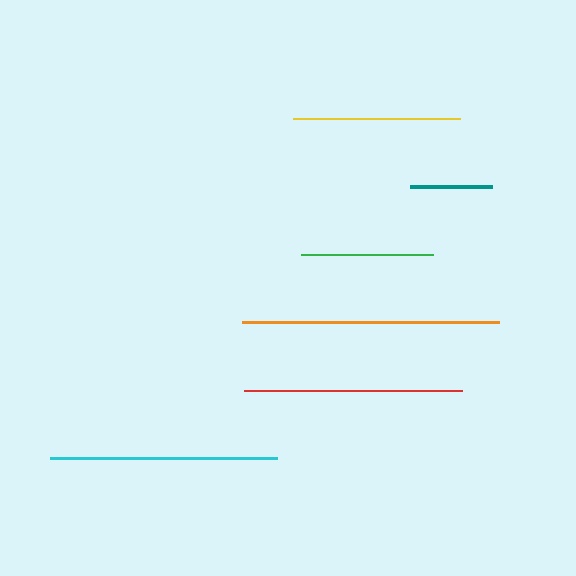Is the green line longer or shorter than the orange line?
The orange line is longer than the green line.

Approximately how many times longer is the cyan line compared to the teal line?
The cyan line is approximately 2.8 times the length of the teal line.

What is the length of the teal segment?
The teal segment is approximately 82 pixels long.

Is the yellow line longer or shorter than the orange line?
The orange line is longer than the yellow line.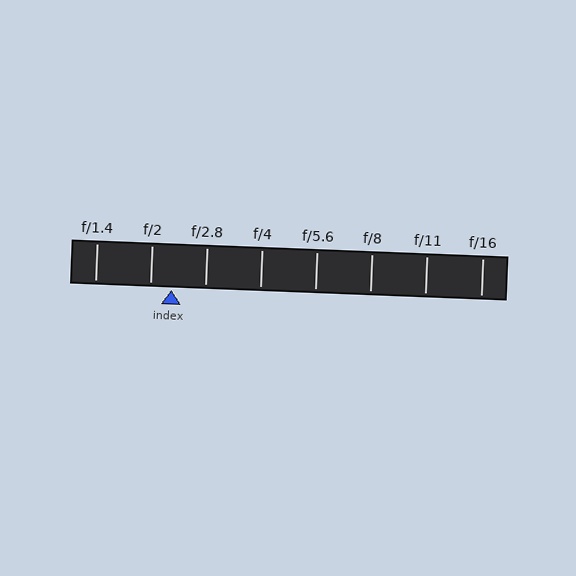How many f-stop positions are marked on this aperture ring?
There are 8 f-stop positions marked.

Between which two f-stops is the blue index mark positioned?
The index mark is between f/2 and f/2.8.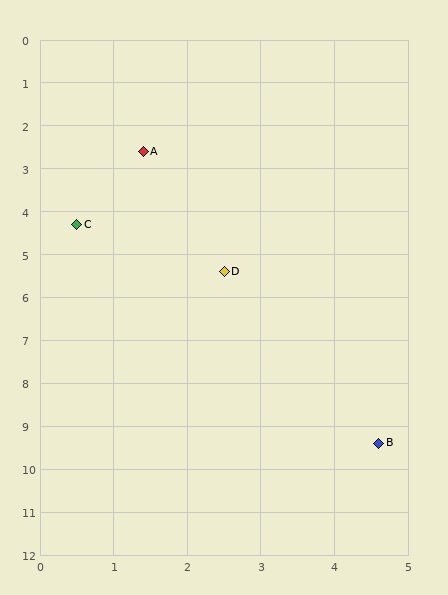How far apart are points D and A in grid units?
Points D and A are about 3.0 grid units apart.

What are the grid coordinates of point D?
Point D is at approximately (2.5, 5.4).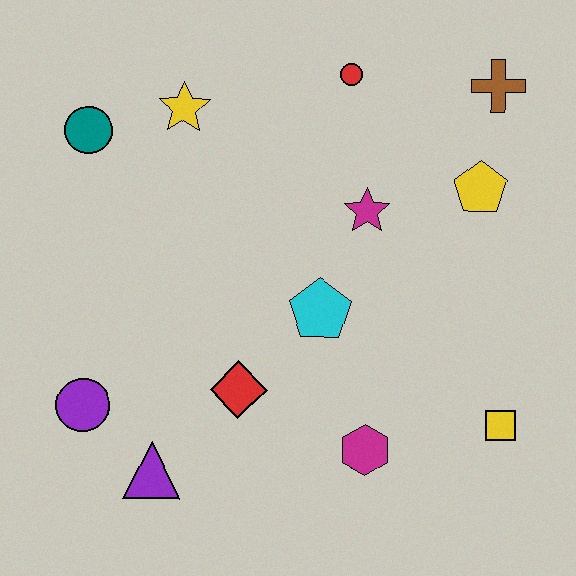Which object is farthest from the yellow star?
The yellow square is farthest from the yellow star.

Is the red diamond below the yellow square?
No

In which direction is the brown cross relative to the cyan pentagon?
The brown cross is above the cyan pentagon.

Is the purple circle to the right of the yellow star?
No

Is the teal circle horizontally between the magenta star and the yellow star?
No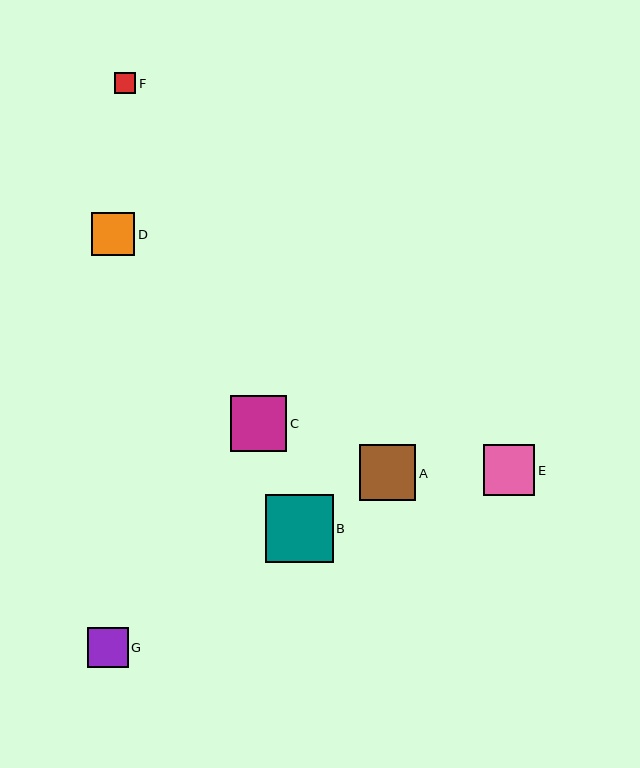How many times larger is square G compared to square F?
Square G is approximately 1.9 times the size of square F.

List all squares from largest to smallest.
From largest to smallest: B, A, C, E, D, G, F.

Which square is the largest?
Square B is the largest with a size of approximately 68 pixels.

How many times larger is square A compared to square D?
Square A is approximately 1.3 times the size of square D.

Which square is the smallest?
Square F is the smallest with a size of approximately 21 pixels.